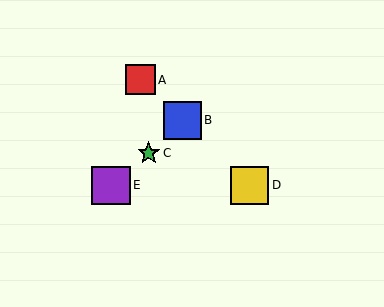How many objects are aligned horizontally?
2 objects (D, E) are aligned horizontally.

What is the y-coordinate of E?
Object E is at y≈185.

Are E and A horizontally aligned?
No, E is at y≈185 and A is at y≈80.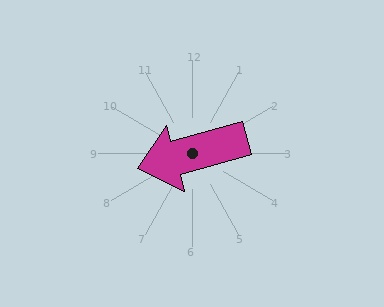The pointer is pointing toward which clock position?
Roughly 8 o'clock.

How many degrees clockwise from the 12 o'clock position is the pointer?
Approximately 254 degrees.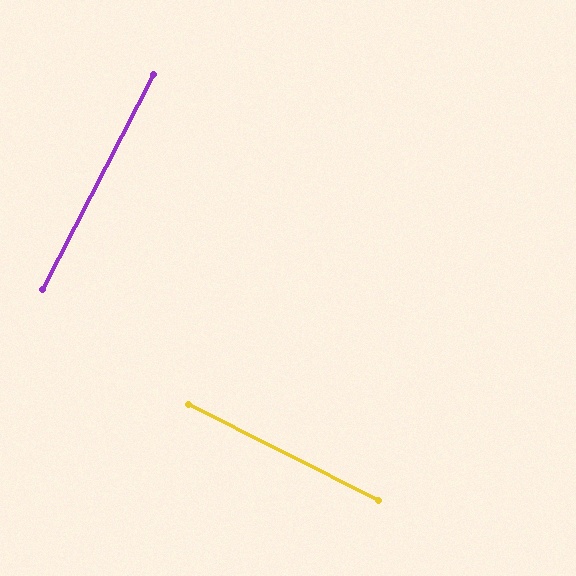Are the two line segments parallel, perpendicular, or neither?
Perpendicular — they meet at approximately 89°.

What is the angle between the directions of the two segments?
Approximately 89 degrees.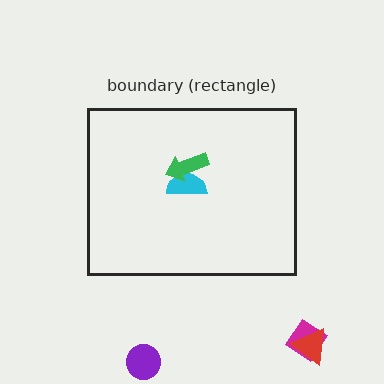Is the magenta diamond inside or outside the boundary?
Outside.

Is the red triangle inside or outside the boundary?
Outside.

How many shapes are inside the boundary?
2 inside, 3 outside.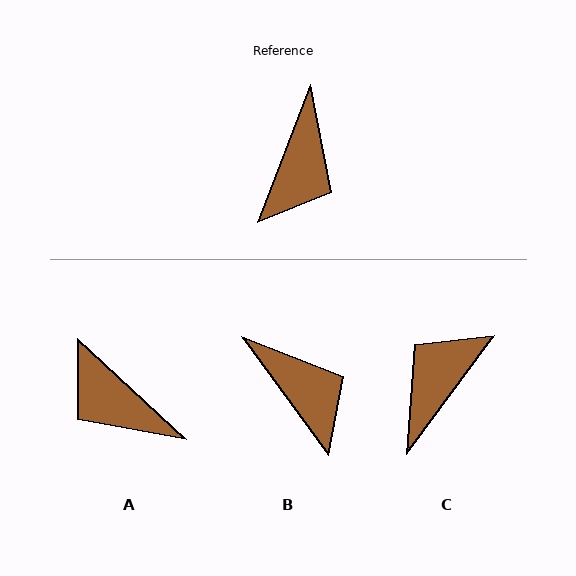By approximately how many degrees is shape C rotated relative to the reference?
Approximately 164 degrees counter-clockwise.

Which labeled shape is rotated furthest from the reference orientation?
C, about 164 degrees away.